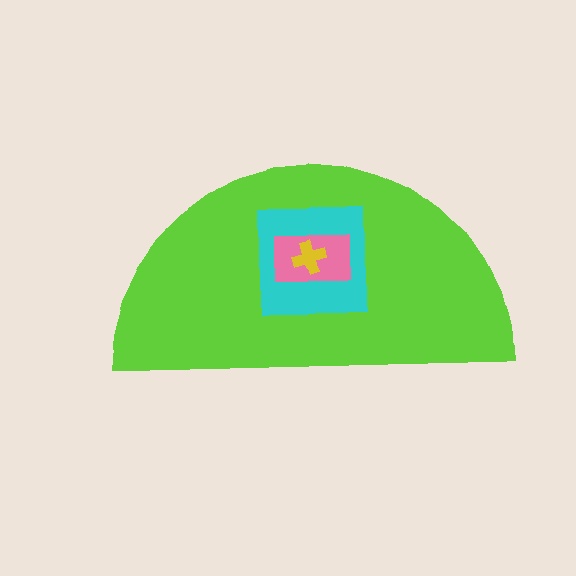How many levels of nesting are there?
4.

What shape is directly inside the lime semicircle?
The cyan square.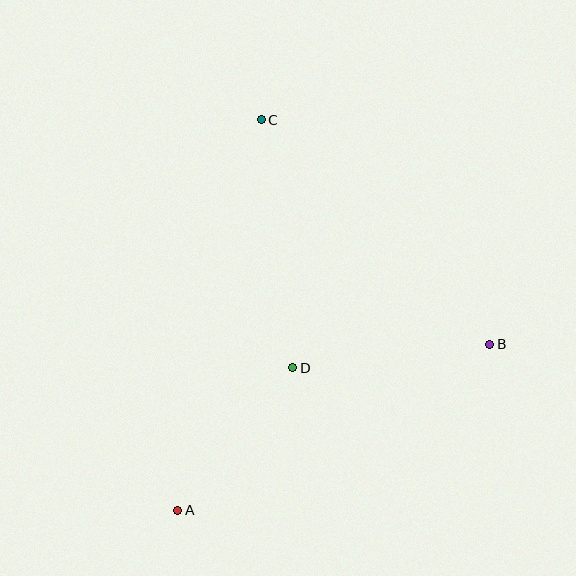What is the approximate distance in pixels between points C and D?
The distance between C and D is approximately 250 pixels.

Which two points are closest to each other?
Points A and D are closest to each other.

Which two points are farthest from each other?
Points A and C are farthest from each other.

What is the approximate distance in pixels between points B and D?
The distance between B and D is approximately 198 pixels.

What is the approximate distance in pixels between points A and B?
The distance between A and B is approximately 354 pixels.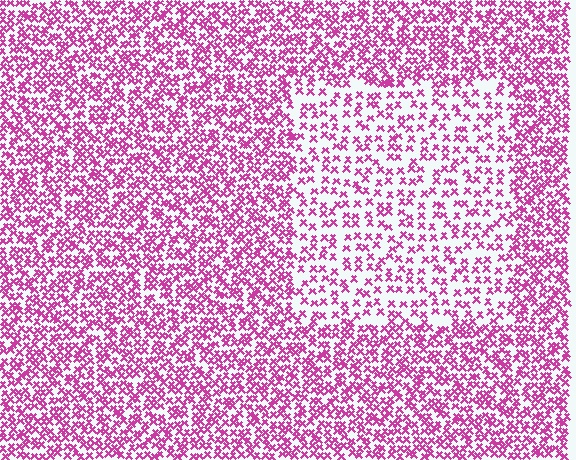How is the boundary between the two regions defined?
The boundary is defined by a change in element density (approximately 1.9x ratio). All elements are the same color, size, and shape.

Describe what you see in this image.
The image contains small magenta elements arranged at two different densities. A rectangle-shaped region is visible where the elements are less densely packed than the surrounding area.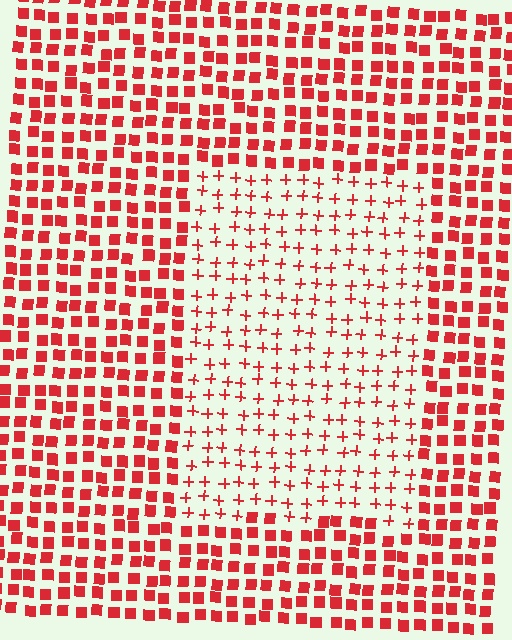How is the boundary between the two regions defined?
The boundary is defined by a change in element shape: plus signs inside vs. squares outside. All elements share the same color and spacing.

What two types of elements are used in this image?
The image uses plus signs inside the rectangle region and squares outside it.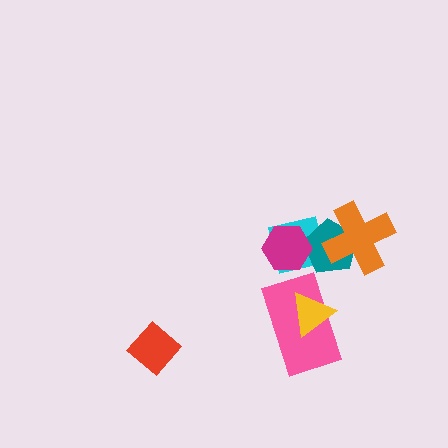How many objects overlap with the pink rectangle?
1 object overlaps with the pink rectangle.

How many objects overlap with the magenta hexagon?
2 objects overlap with the magenta hexagon.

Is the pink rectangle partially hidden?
Yes, it is partially covered by another shape.